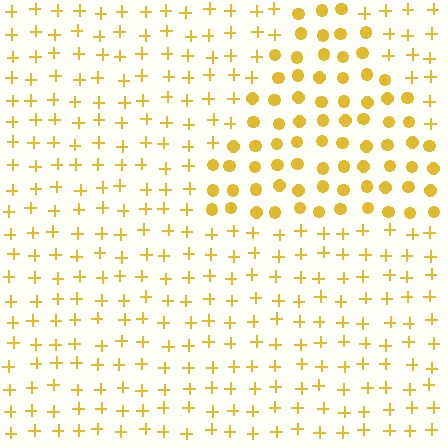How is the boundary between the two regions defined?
The boundary is defined by a change in element shape: circles inside vs. plus signs outside. All elements share the same color and spacing.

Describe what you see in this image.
The image is filled with small yellow elements arranged in a uniform grid. A triangle-shaped region contains circles, while the surrounding area contains plus signs. The boundary is defined purely by the change in element shape.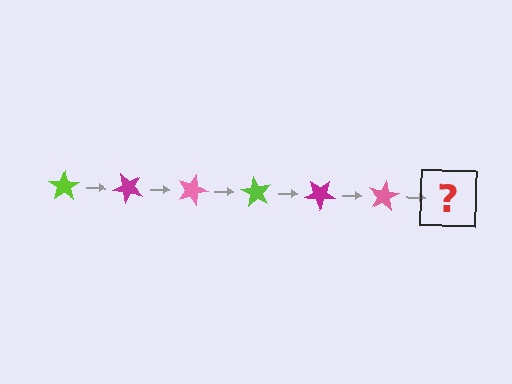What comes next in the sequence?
The next element should be a lime star, rotated 270 degrees from the start.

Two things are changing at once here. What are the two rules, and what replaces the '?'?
The two rules are that it rotates 45 degrees each step and the color cycles through lime, magenta, and pink. The '?' should be a lime star, rotated 270 degrees from the start.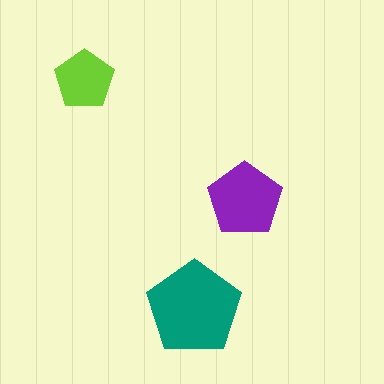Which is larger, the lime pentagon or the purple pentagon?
The purple one.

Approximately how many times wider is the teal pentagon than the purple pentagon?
About 1.5 times wider.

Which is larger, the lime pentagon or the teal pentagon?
The teal one.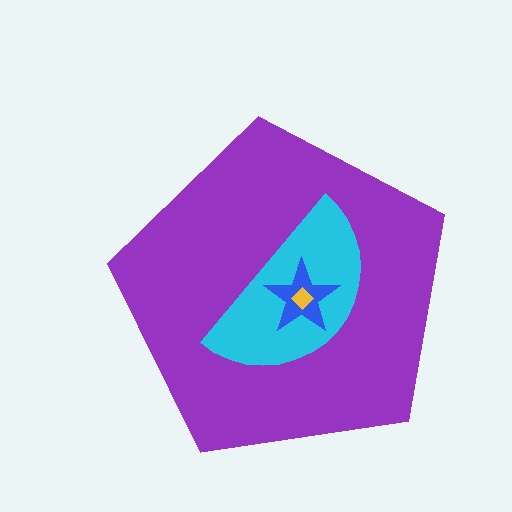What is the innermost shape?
The yellow diamond.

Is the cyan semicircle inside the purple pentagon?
Yes.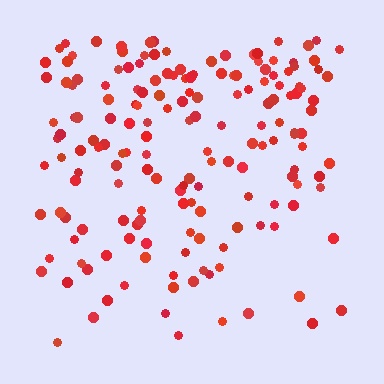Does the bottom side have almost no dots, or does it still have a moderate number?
Still a moderate number, just noticeably fewer than the top.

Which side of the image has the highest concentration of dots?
The top.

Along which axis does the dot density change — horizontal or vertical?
Vertical.